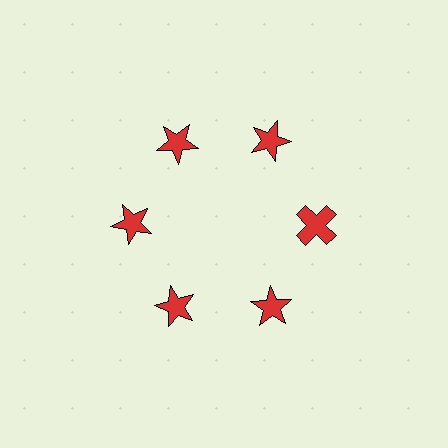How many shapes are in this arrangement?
There are 6 shapes arranged in a ring pattern.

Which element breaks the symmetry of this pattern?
The red cross at roughly the 3 o'clock position breaks the symmetry. All other shapes are red stars.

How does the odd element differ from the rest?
It has a different shape: cross instead of star.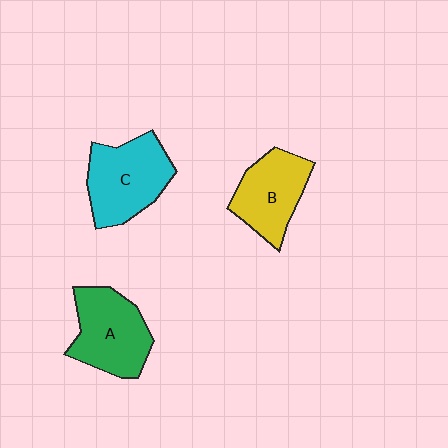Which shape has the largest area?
Shape C (cyan).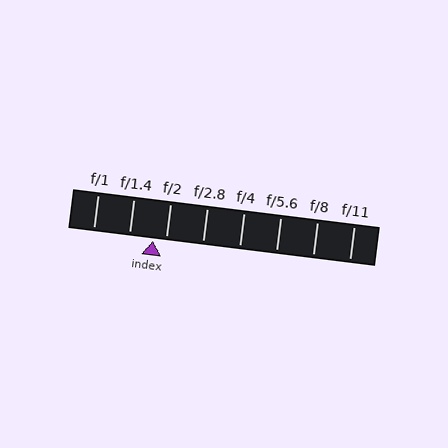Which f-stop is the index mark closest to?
The index mark is closest to f/2.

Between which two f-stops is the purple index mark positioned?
The index mark is between f/1.4 and f/2.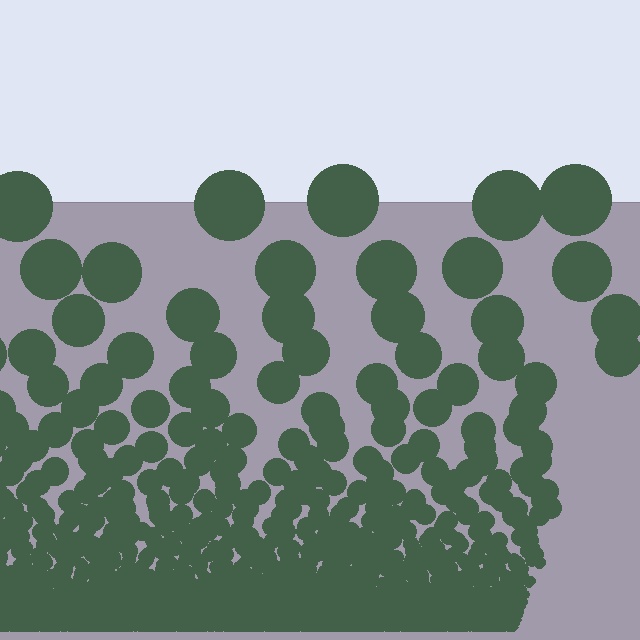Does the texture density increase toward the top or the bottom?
Density increases toward the bottom.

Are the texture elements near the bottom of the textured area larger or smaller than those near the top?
Smaller. The gradient is inverted — elements near the bottom are smaller and denser.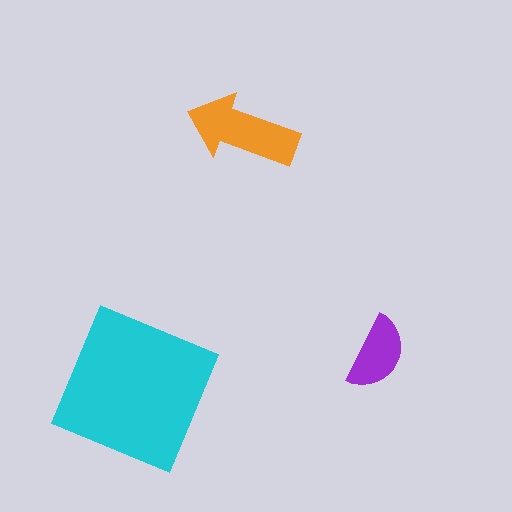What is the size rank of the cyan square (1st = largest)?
1st.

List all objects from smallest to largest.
The purple semicircle, the orange arrow, the cyan square.